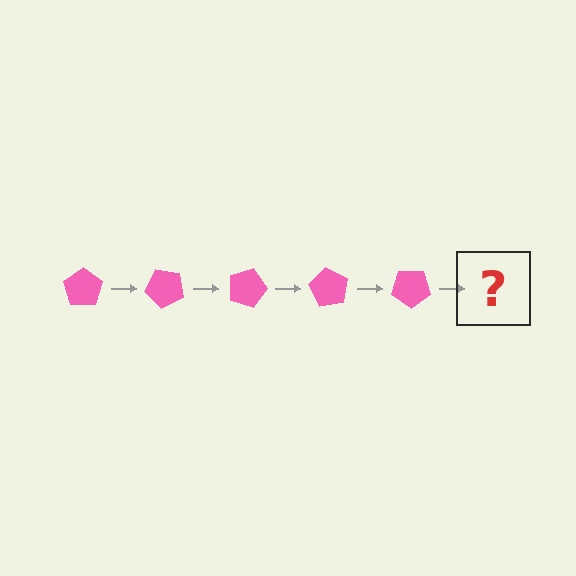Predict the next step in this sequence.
The next step is a pink pentagon rotated 225 degrees.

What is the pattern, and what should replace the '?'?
The pattern is that the pentagon rotates 45 degrees each step. The '?' should be a pink pentagon rotated 225 degrees.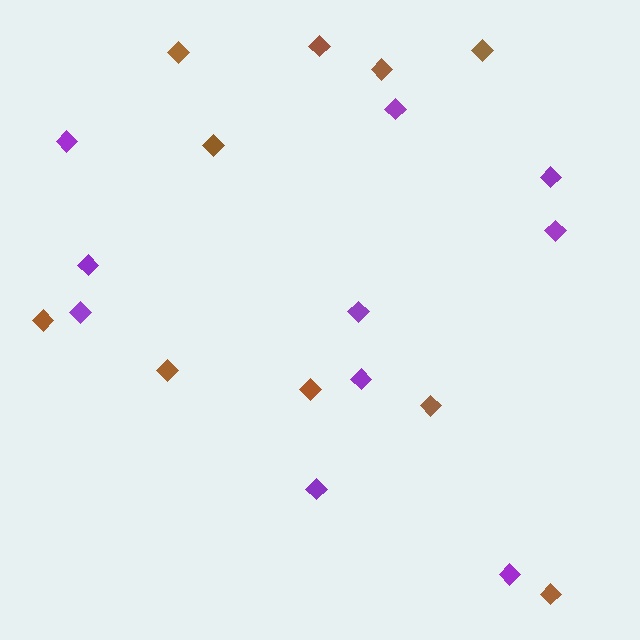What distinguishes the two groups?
There are 2 groups: one group of brown diamonds (10) and one group of purple diamonds (10).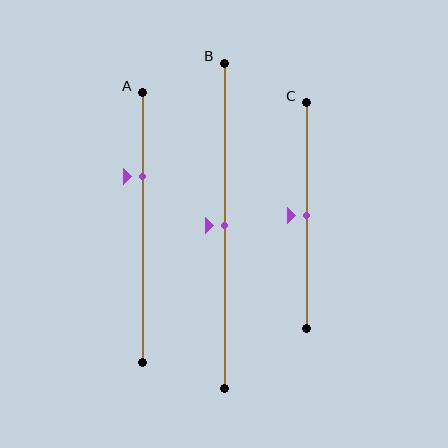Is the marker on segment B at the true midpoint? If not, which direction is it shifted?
Yes, the marker on segment B is at the true midpoint.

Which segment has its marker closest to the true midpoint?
Segment B has its marker closest to the true midpoint.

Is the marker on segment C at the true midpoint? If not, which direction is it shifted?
Yes, the marker on segment C is at the true midpoint.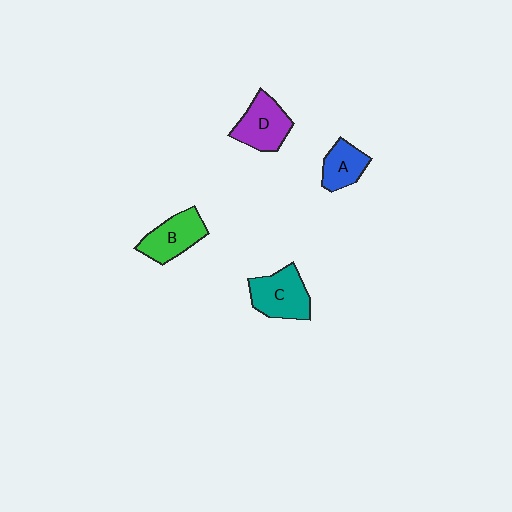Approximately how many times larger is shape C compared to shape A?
Approximately 1.5 times.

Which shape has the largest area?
Shape C (teal).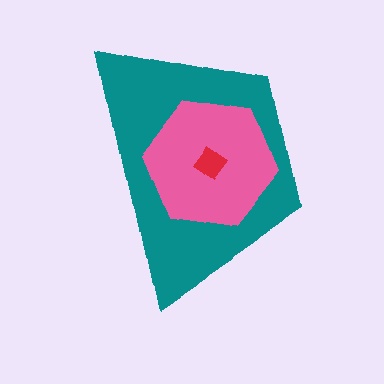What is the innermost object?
The red diamond.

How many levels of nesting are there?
3.